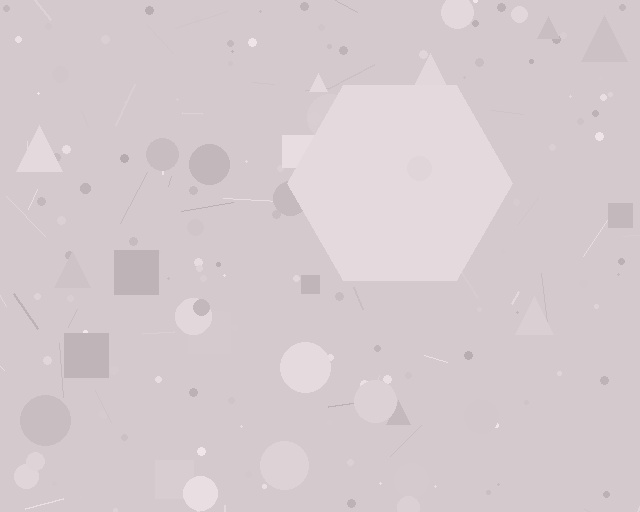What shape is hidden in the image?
A hexagon is hidden in the image.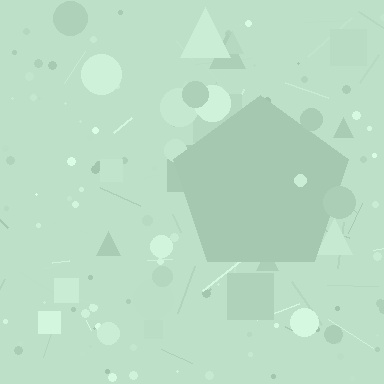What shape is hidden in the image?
A pentagon is hidden in the image.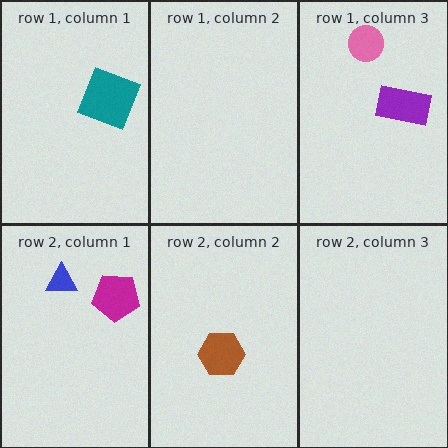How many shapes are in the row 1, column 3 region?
2.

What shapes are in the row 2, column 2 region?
The brown hexagon.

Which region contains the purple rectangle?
The row 1, column 3 region.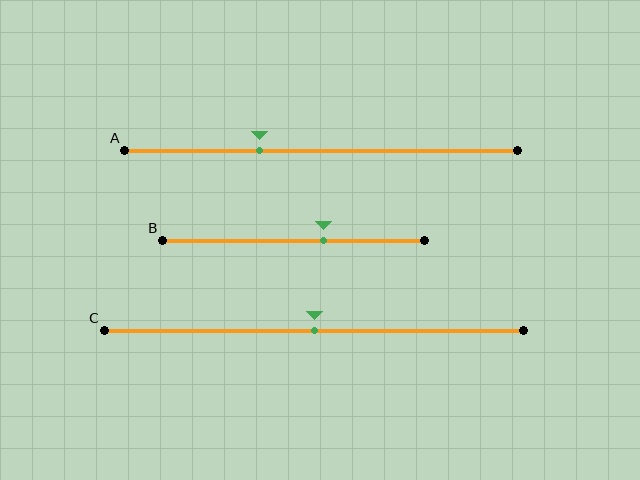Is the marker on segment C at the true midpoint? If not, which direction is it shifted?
Yes, the marker on segment C is at the true midpoint.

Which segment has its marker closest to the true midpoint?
Segment C has its marker closest to the true midpoint.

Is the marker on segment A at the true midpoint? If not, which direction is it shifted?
No, the marker on segment A is shifted to the left by about 16% of the segment length.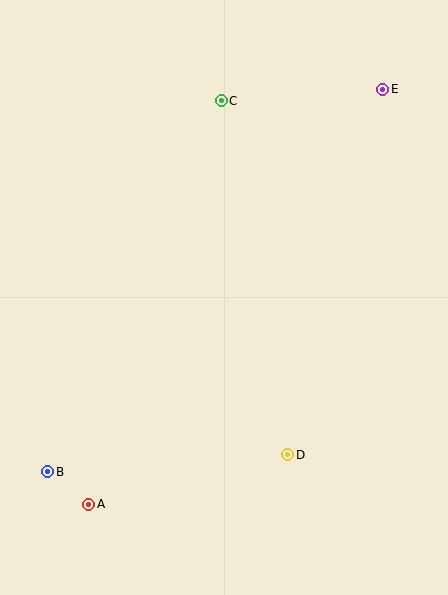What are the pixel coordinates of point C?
Point C is at (221, 101).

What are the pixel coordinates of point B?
Point B is at (47, 472).